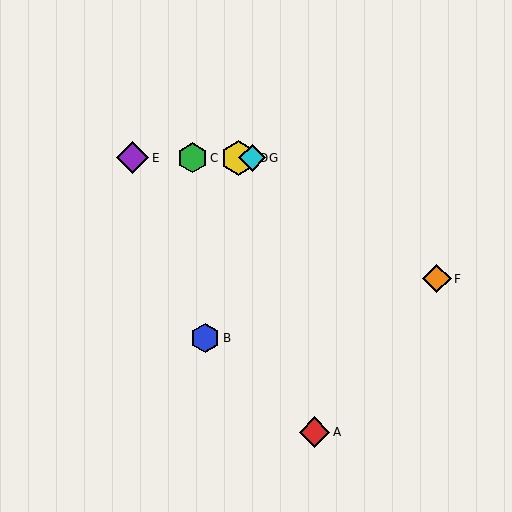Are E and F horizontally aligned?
No, E is at y≈158 and F is at y≈279.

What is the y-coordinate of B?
Object B is at y≈338.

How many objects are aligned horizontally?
4 objects (C, D, E, G) are aligned horizontally.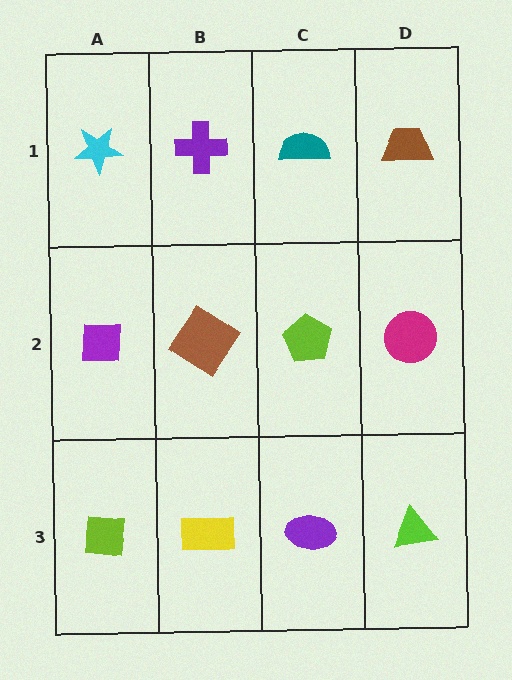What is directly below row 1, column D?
A magenta circle.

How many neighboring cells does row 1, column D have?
2.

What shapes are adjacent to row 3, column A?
A purple square (row 2, column A), a yellow rectangle (row 3, column B).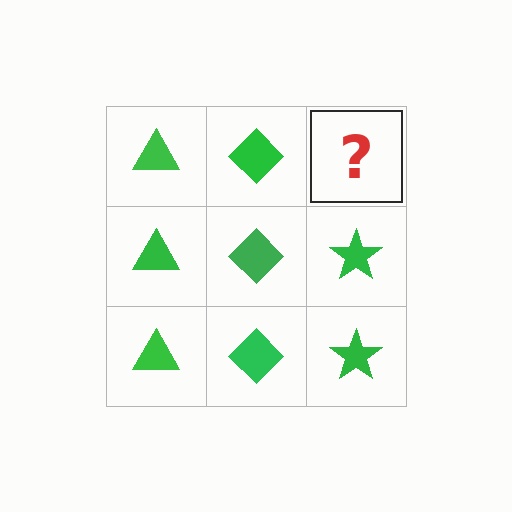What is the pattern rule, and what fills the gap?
The rule is that each column has a consistent shape. The gap should be filled with a green star.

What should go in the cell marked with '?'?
The missing cell should contain a green star.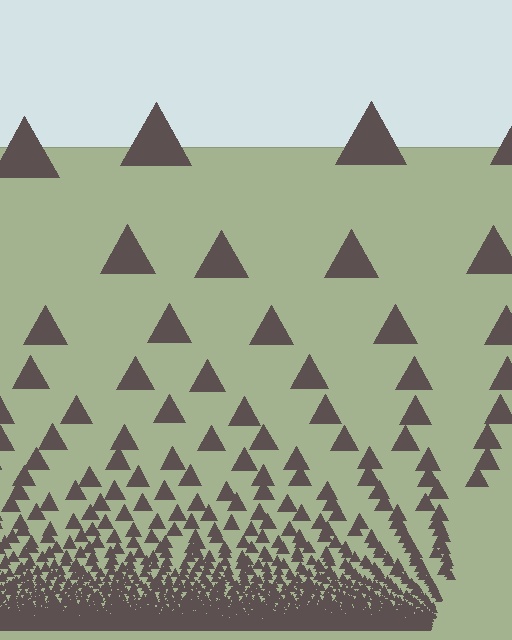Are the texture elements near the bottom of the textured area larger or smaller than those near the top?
Smaller. The gradient is inverted — elements near the bottom are smaller and denser.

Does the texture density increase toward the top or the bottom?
Density increases toward the bottom.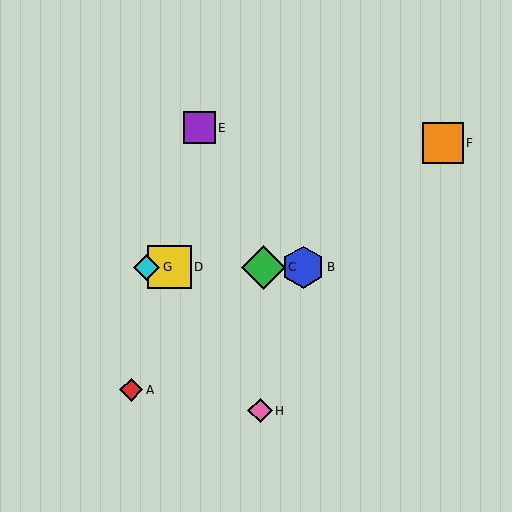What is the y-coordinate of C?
Object C is at y≈267.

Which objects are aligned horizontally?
Objects B, C, D, G are aligned horizontally.